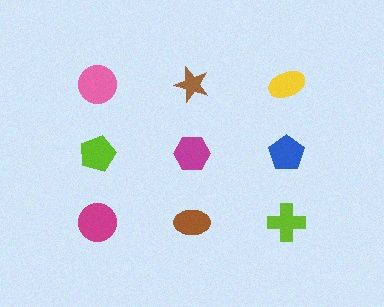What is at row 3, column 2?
A brown ellipse.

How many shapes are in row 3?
3 shapes.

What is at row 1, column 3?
A yellow ellipse.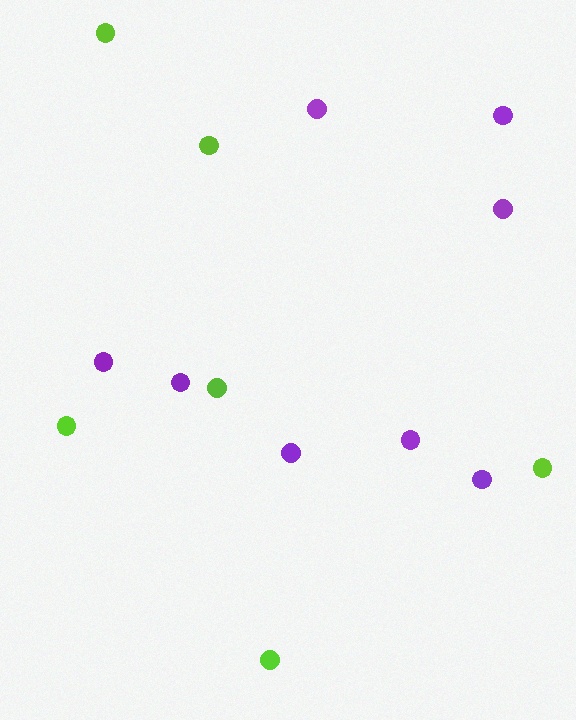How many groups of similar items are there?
There are 2 groups: one group of lime circles (6) and one group of purple circles (8).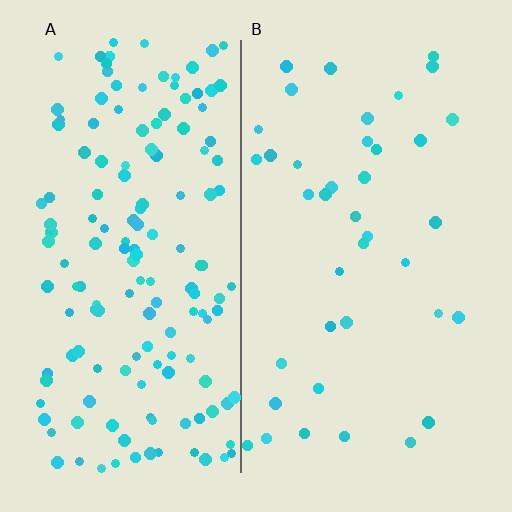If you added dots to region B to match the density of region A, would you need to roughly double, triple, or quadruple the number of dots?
Approximately quadruple.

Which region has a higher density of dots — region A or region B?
A (the left).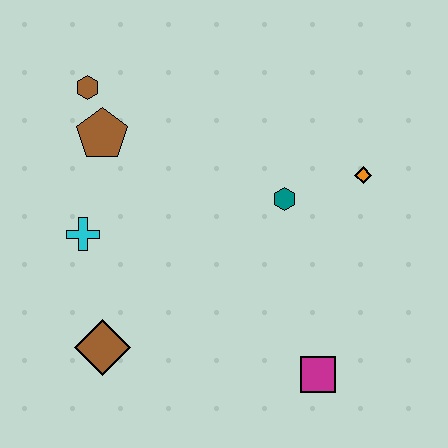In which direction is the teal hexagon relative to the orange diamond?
The teal hexagon is to the left of the orange diamond.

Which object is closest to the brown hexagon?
The brown pentagon is closest to the brown hexagon.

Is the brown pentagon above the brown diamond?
Yes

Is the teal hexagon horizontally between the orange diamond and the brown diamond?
Yes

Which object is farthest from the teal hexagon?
The brown diamond is farthest from the teal hexagon.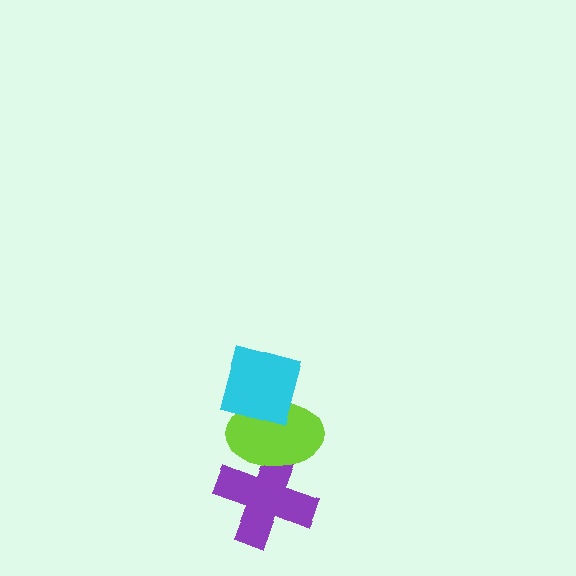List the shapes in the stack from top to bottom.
From top to bottom: the cyan diamond, the lime ellipse, the purple cross.